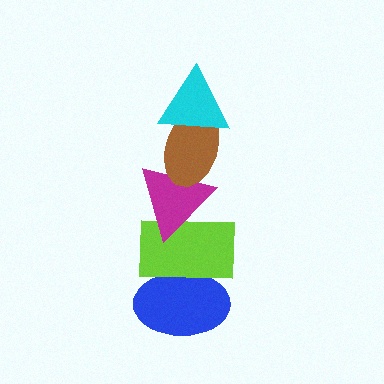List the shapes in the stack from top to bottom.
From top to bottom: the cyan triangle, the brown ellipse, the magenta triangle, the lime rectangle, the blue ellipse.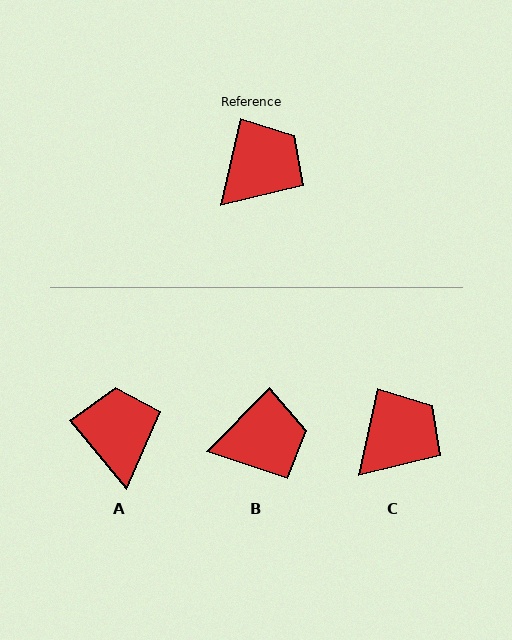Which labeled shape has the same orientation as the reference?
C.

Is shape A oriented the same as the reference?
No, it is off by about 52 degrees.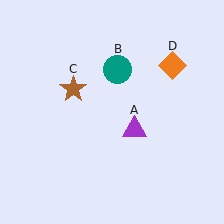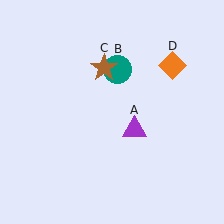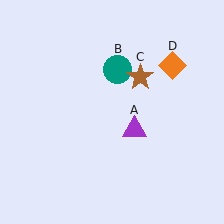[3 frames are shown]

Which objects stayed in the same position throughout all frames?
Purple triangle (object A) and teal circle (object B) and orange diamond (object D) remained stationary.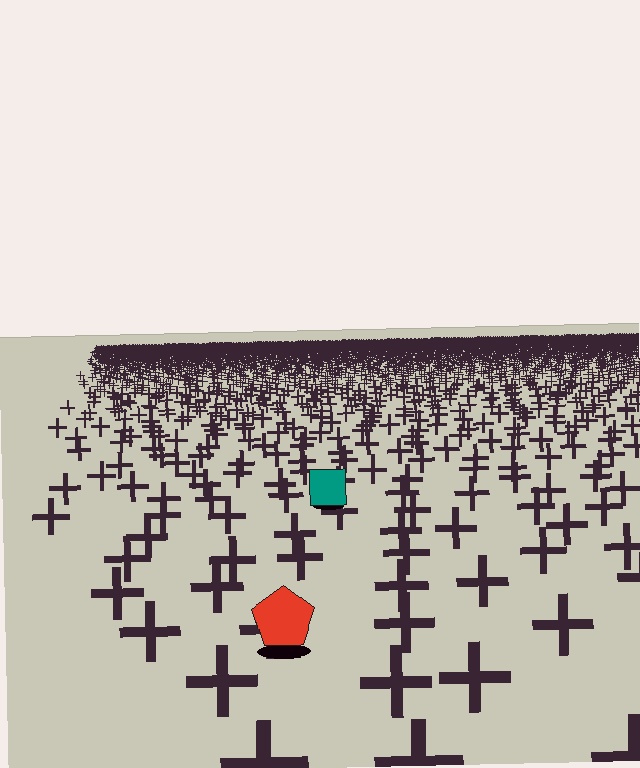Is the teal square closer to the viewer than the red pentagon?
No. The red pentagon is closer — you can tell from the texture gradient: the ground texture is coarser near it.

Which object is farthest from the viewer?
The teal square is farthest from the viewer. It appears smaller and the ground texture around it is denser.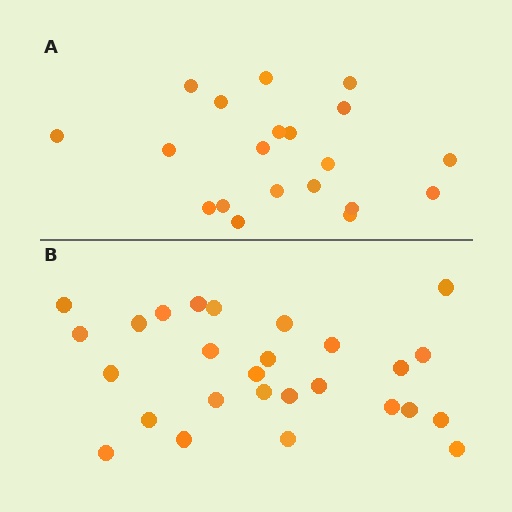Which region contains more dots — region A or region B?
Region B (the bottom region) has more dots.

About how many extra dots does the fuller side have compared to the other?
Region B has roughly 8 or so more dots than region A.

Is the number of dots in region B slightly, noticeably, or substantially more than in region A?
Region B has noticeably more, but not dramatically so. The ratio is roughly 1.4 to 1.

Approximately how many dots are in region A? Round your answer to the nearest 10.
About 20 dots.